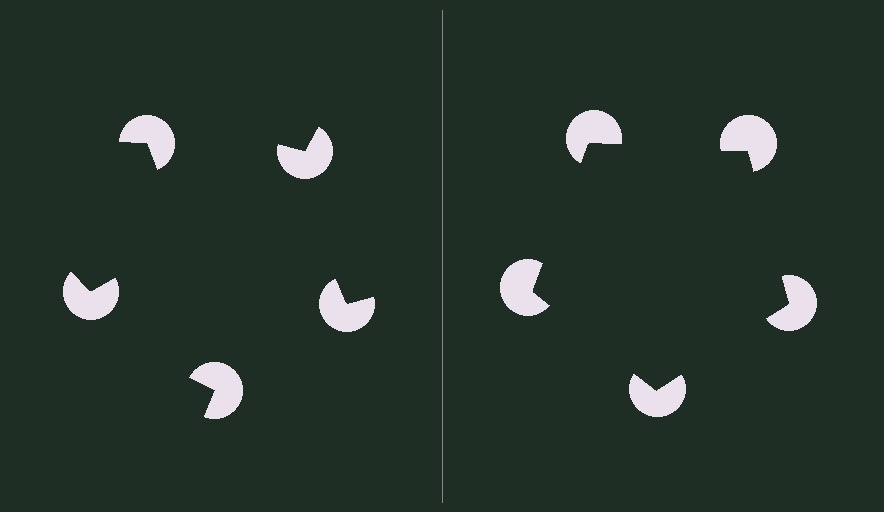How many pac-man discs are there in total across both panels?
10 — 5 on each side.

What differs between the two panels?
The pac-man discs are positioned identically on both sides; only the wedge orientations differ. On the right they align to a pentagon; on the left they are misaligned.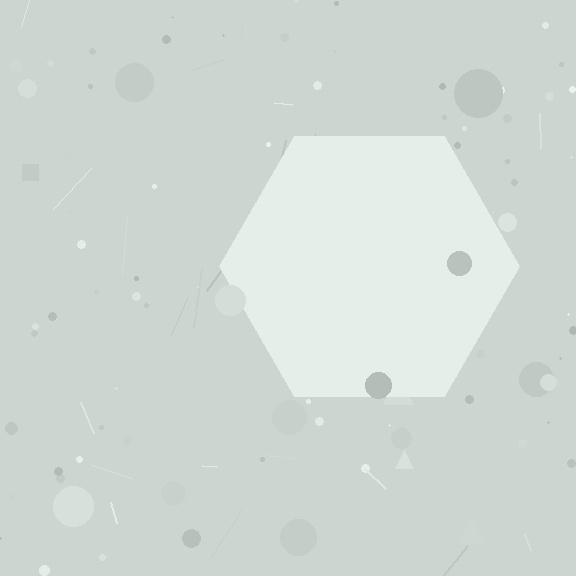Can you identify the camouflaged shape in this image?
The camouflaged shape is a hexagon.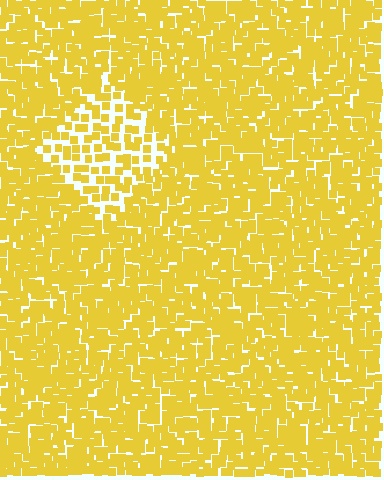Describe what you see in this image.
The image contains small yellow elements arranged at two different densities. A diamond-shaped region is visible where the elements are less densely packed than the surrounding area.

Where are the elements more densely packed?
The elements are more densely packed outside the diamond boundary.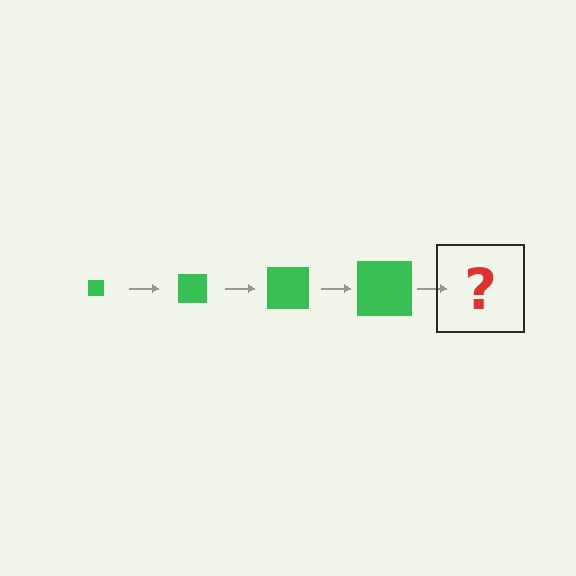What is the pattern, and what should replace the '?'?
The pattern is that the square gets progressively larger each step. The '?' should be a green square, larger than the previous one.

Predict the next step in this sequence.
The next step is a green square, larger than the previous one.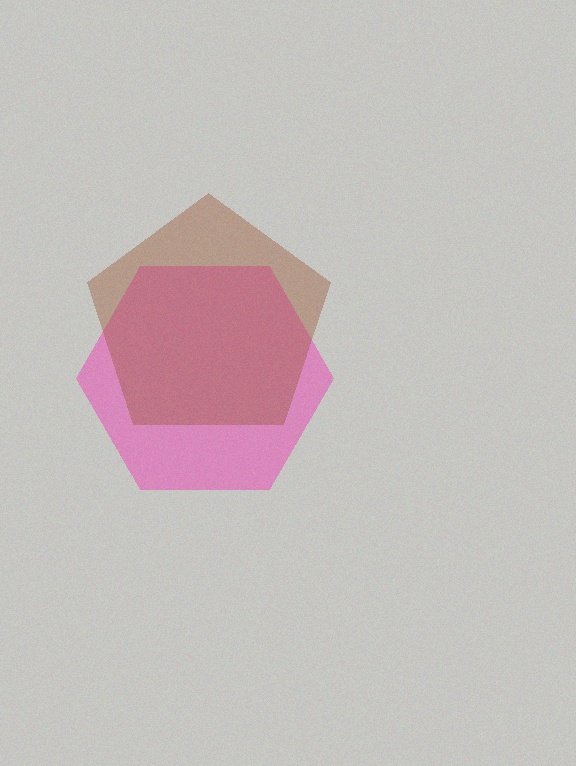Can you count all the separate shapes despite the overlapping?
Yes, there are 2 separate shapes.